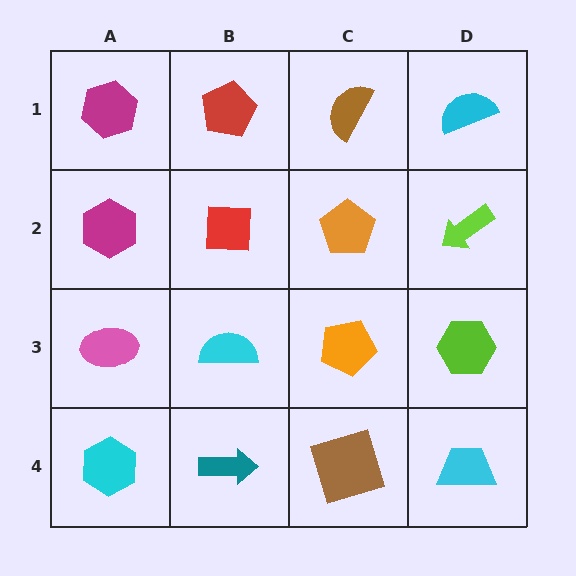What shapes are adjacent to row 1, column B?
A red square (row 2, column B), a magenta hexagon (row 1, column A), a brown semicircle (row 1, column C).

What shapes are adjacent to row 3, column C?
An orange pentagon (row 2, column C), a brown square (row 4, column C), a cyan semicircle (row 3, column B), a lime hexagon (row 3, column D).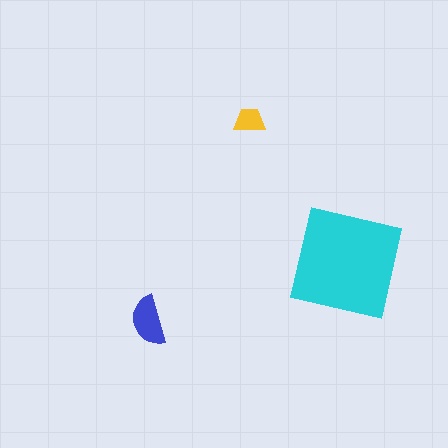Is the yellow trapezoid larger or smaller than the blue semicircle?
Smaller.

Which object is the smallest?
The yellow trapezoid.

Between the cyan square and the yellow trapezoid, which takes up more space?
The cyan square.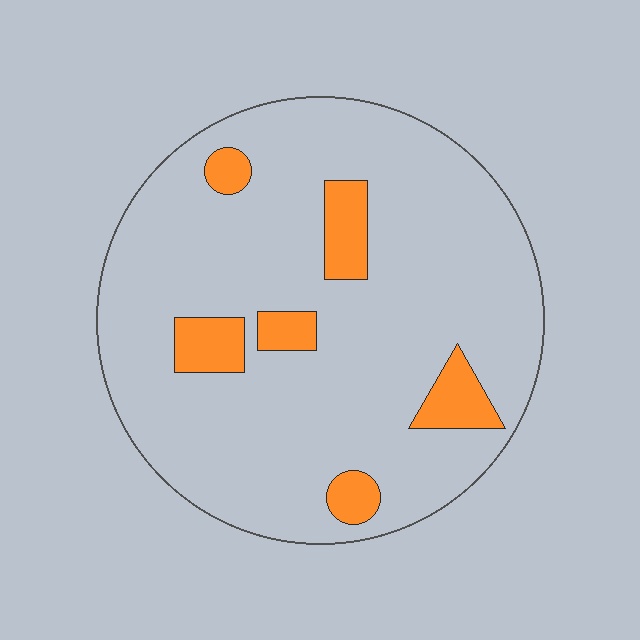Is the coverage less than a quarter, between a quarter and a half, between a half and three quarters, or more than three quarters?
Less than a quarter.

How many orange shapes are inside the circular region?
6.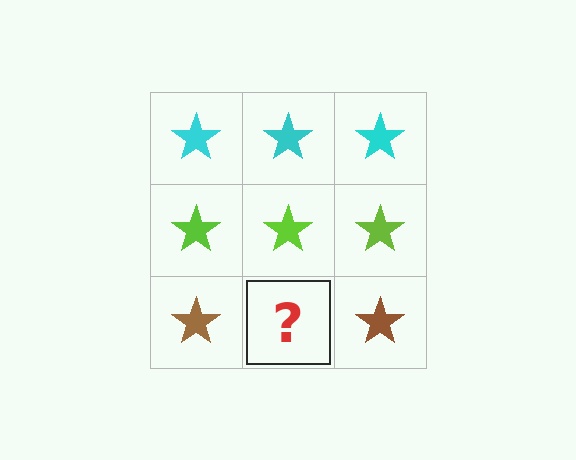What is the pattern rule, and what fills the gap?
The rule is that each row has a consistent color. The gap should be filled with a brown star.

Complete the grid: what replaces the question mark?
The question mark should be replaced with a brown star.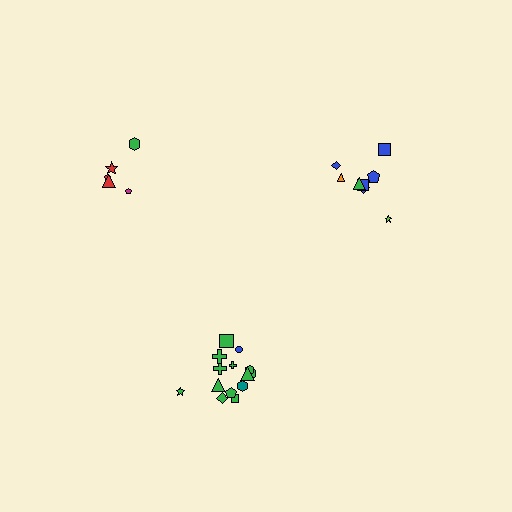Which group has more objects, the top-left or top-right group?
The top-right group.